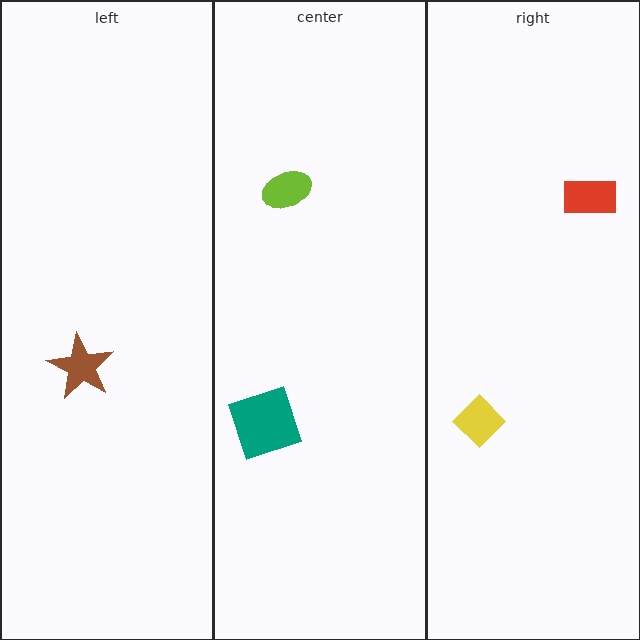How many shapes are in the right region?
2.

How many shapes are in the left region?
1.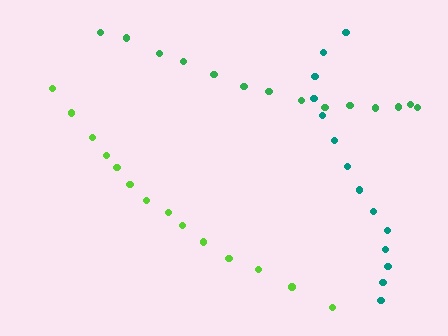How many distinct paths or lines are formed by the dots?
There are 3 distinct paths.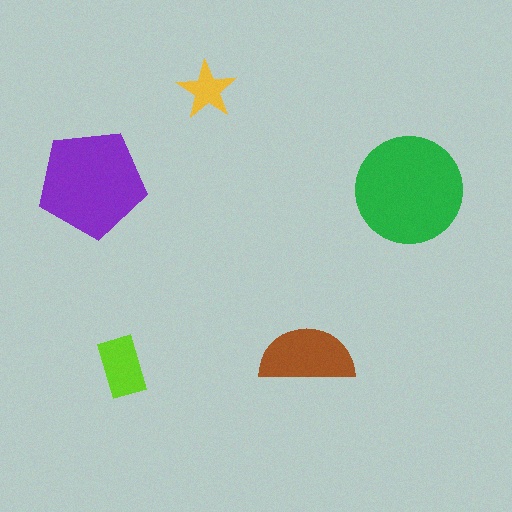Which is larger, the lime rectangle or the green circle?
The green circle.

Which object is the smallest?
The yellow star.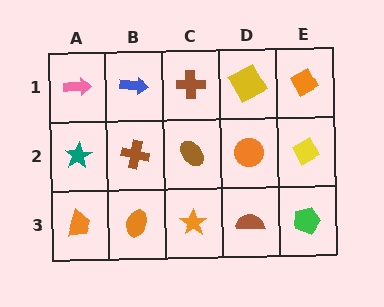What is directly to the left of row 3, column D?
An orange star.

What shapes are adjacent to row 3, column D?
An orange circle (row 2, column D), an orange star (row 3, column C), a green pentagon (row 3, column E).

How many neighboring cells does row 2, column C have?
4.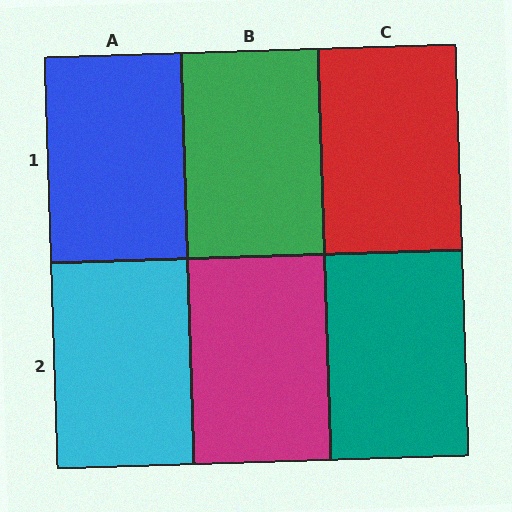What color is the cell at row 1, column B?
Green.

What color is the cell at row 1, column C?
Red.